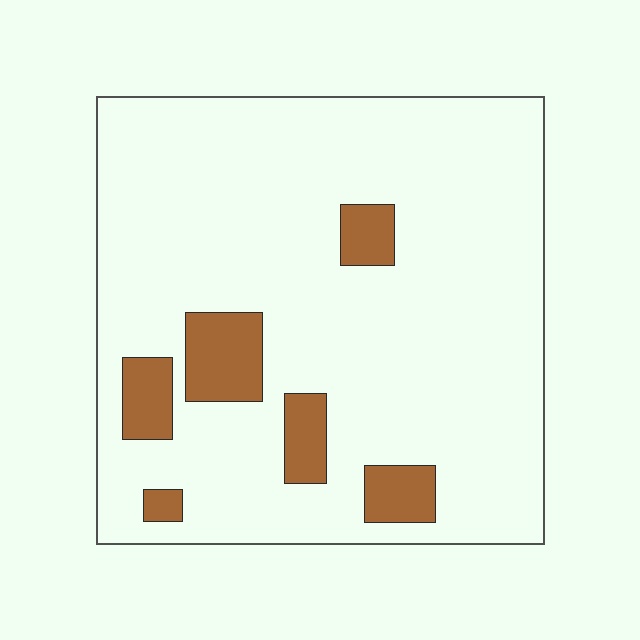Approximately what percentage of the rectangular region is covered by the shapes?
Approximately 10%.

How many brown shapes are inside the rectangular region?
6.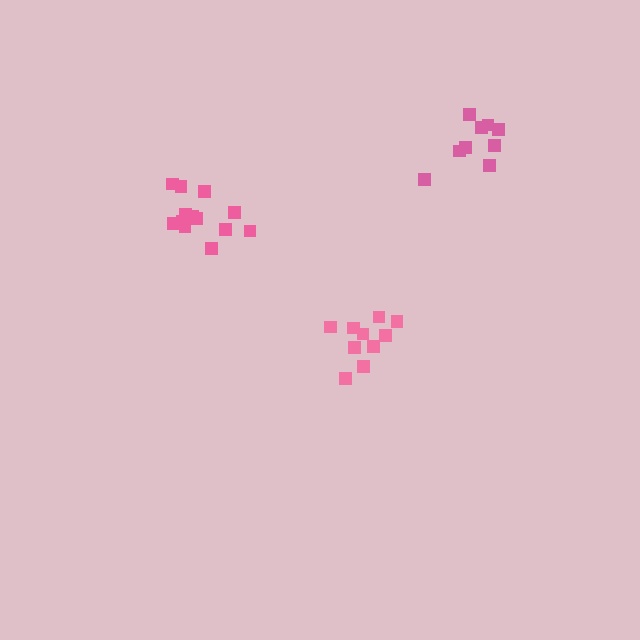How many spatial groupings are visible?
There are 3 spatial groupings.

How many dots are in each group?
Group 1: 10 dots, Group 2: 13 dots, Group 3: 9 dots (32 total).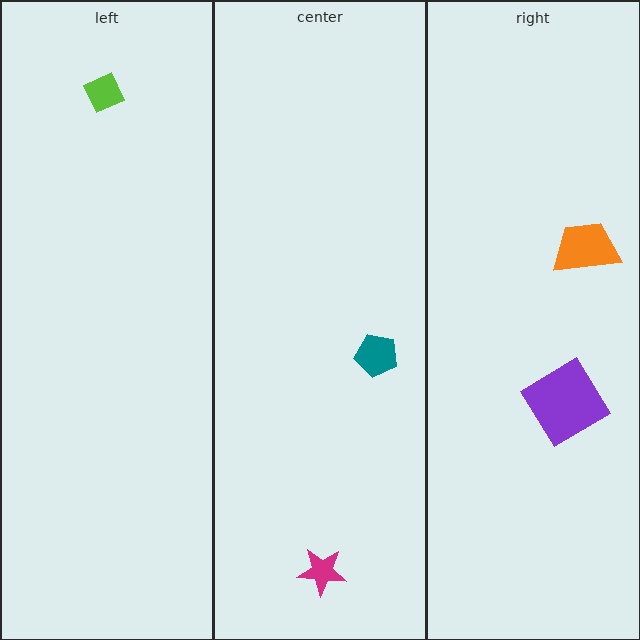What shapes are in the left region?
The lime diamond.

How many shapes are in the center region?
2.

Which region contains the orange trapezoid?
The right region.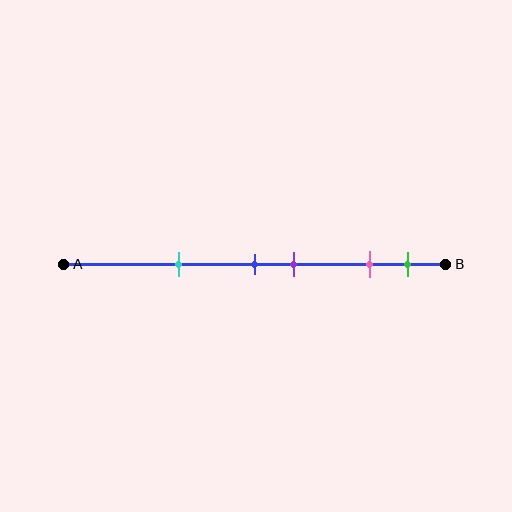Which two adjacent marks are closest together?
The blue and purple marks are the closest adjacent pair.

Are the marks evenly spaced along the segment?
No, the marks are not evenly spaced.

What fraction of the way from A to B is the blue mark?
The blue mark is approximately 50% (0.5) of the way from A to B.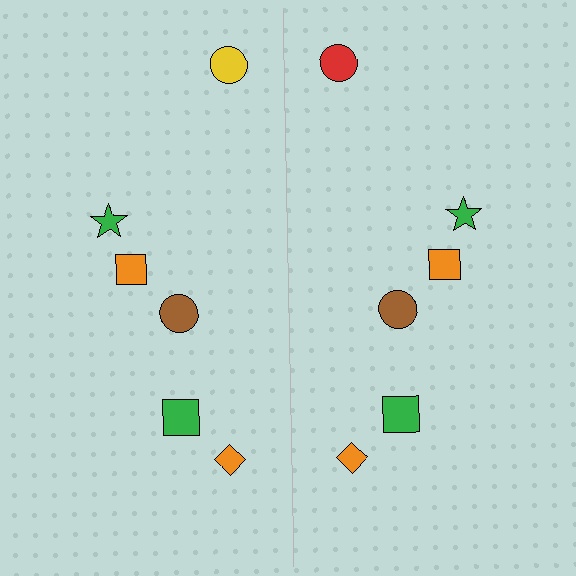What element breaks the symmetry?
The red circle on the right side breaks the symmetry — its mirror counterpart is yellow.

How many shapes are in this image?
There are 12 shapes in this image.